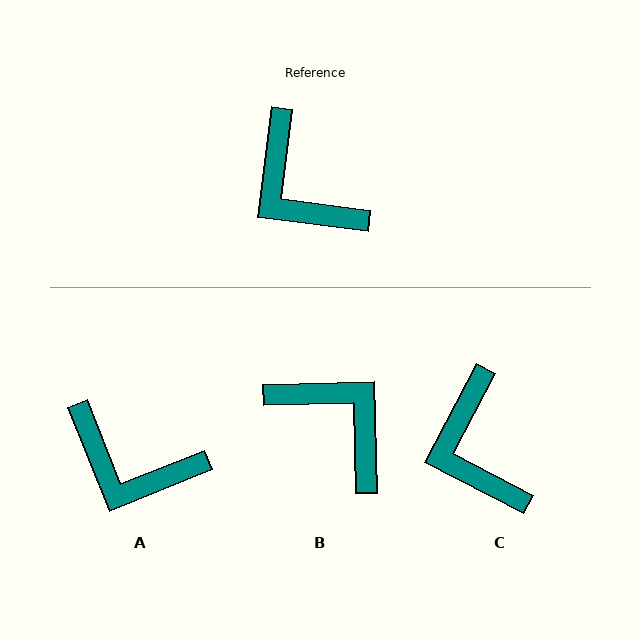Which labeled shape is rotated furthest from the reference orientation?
B, about 171 degrees away.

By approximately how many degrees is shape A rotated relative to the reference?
Approximately 29 degrees counter-clockwise.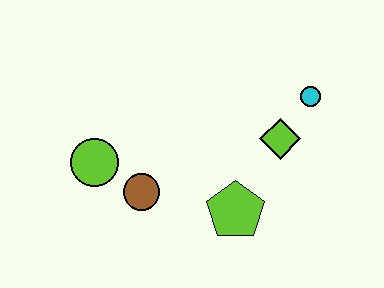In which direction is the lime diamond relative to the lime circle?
The lime diamond is to the right of the lime circle.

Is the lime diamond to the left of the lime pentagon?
No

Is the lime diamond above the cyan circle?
No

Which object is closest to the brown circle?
The lime circle is closest to the brown circle.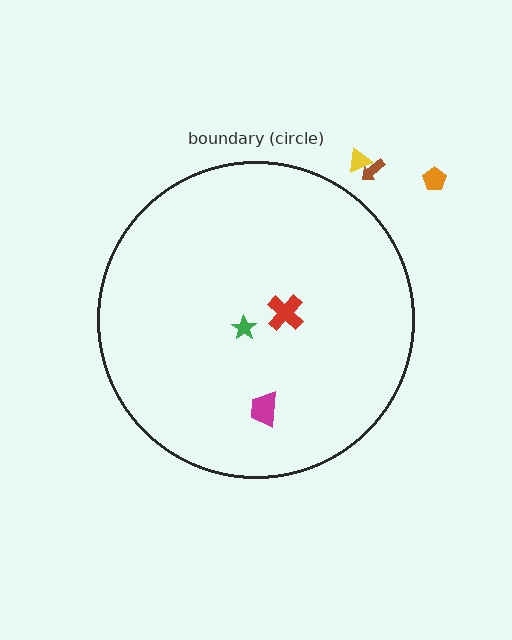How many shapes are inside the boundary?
3 inside, 3 outside.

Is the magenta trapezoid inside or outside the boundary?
Inside.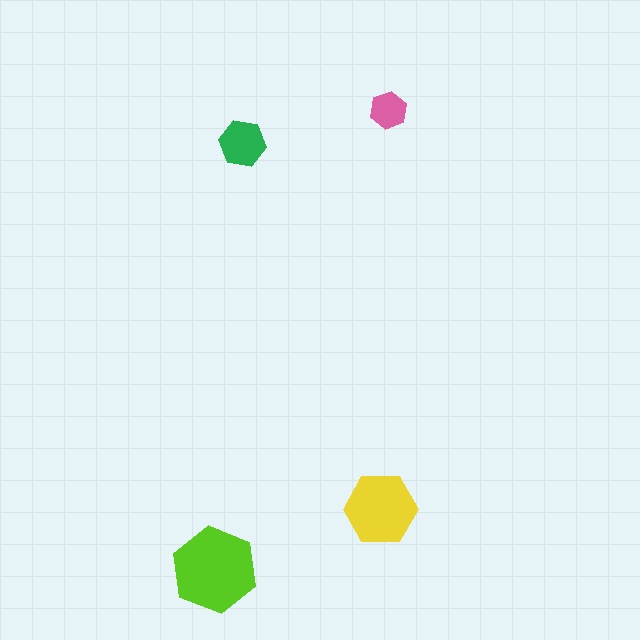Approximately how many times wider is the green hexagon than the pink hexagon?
About 1.5 times wider.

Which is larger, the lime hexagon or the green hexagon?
The lime one.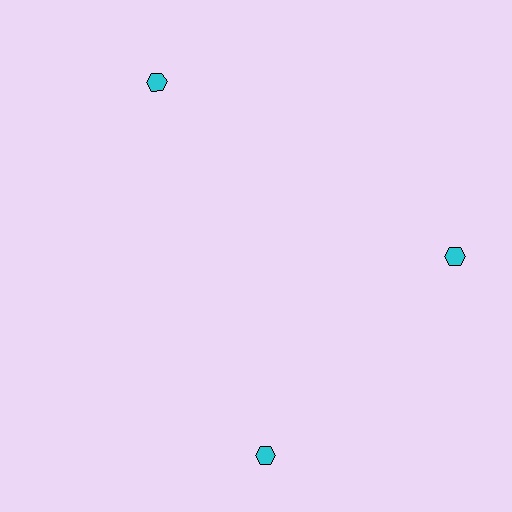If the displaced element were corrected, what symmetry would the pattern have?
It would have 3-fold rotational symmetry — the pattern would map onto itself every 120 degrees.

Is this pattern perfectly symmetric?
No. The 3 cyan hexagons are arranged in a ring, but one element near the 7 o'clock position is rotated out of alignment along the ring, breaking the 3-fold rotational symmetry.